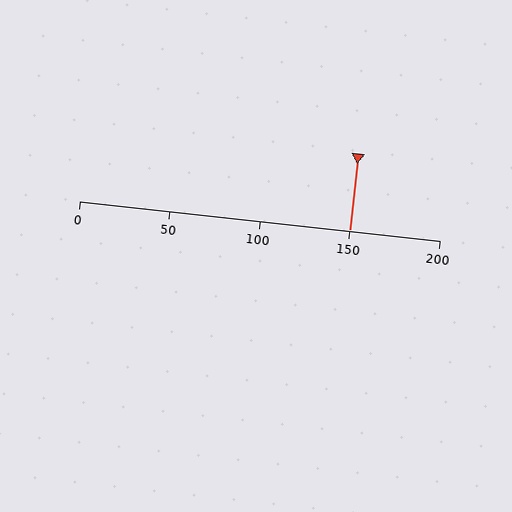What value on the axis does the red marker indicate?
The marker indicates approximately 150.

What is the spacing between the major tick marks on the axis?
The major ticks are spaced 50 apart.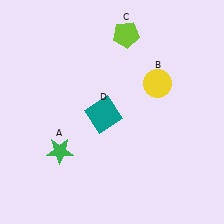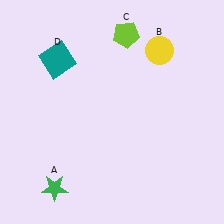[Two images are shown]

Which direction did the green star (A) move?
The green star (A) moved down.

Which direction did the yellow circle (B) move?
The yellow circle (B) moved up.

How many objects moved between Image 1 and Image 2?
3 objects moved between the two images.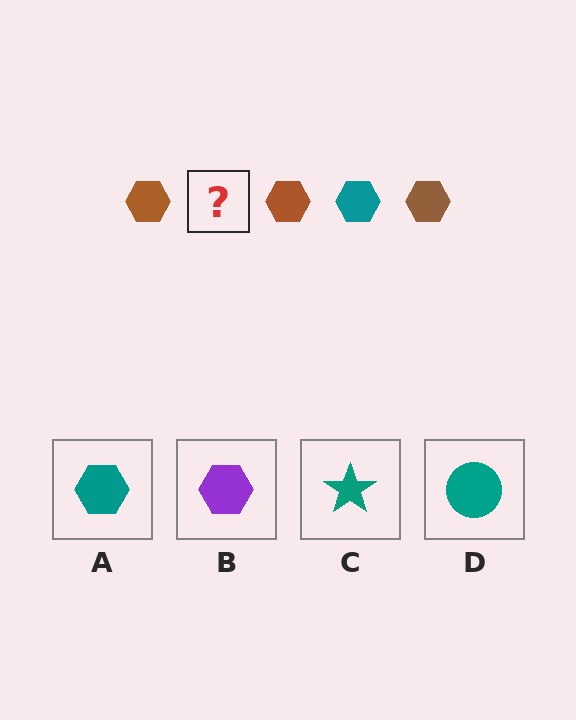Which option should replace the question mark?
Option A.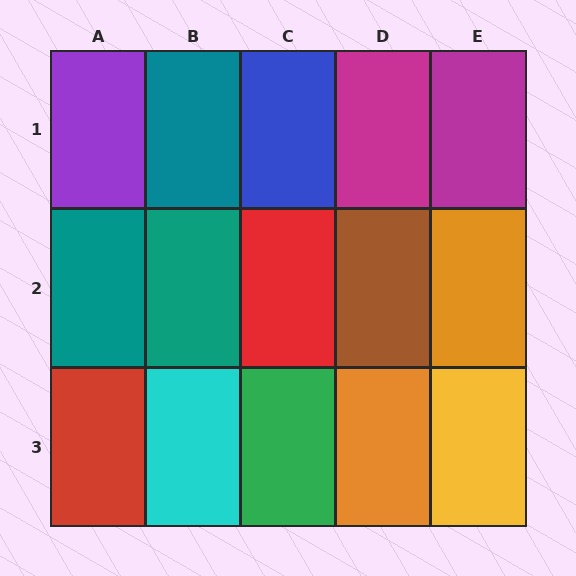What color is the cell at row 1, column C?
Blue.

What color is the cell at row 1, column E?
Magenta.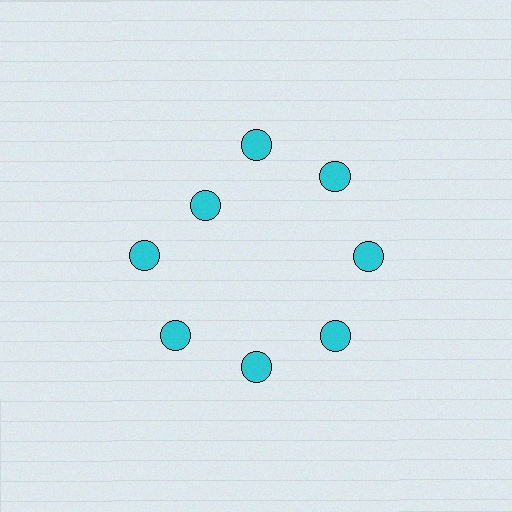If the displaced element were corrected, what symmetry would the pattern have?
It would have 8-fold rotational symmetry — the pattern would map onto itself every 45 degrees.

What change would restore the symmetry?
The symmetry would be restored by moving it outward, back onto the ring so that all 8 circles sit at equal angles and equal distance from the center.